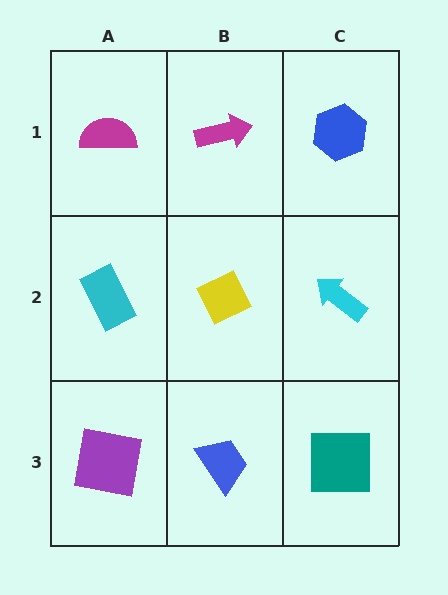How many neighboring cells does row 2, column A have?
3.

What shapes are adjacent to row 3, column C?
A cyan arrow (row 2, column C), a blue trapezoid (row 3, column B).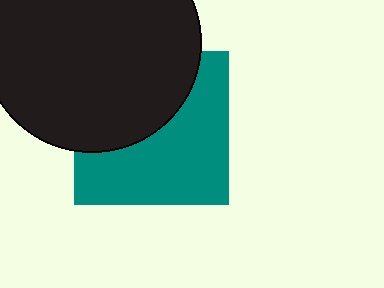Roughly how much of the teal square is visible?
About half of it is visible (roughly 57%).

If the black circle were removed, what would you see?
You would see the complete teal square.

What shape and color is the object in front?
The object in front is a black circle.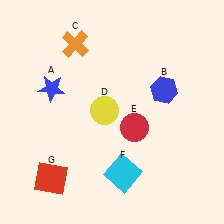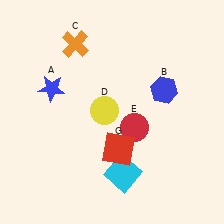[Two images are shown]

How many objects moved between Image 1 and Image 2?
1 object moved between the two images.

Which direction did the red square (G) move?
The red square (G) moved right.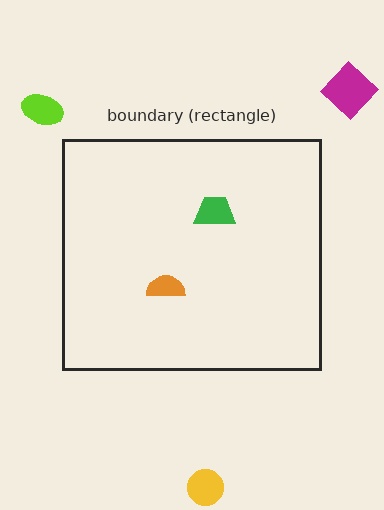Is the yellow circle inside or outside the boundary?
Outside.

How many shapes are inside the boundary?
2 inside, 3 outside.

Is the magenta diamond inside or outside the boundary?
Outside.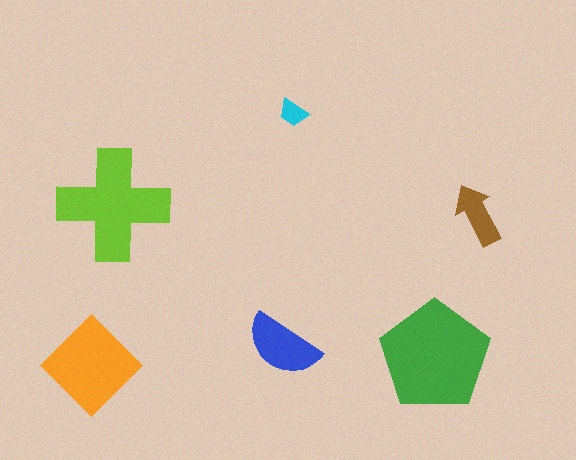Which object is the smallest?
The cyan trapezoid.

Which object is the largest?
The green pentagon.